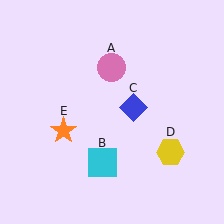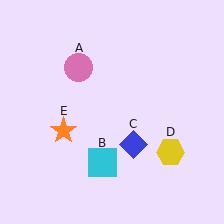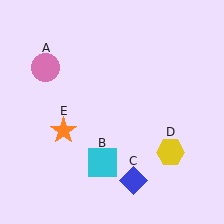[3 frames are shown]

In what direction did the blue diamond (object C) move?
The blue diamond (object C) moved down.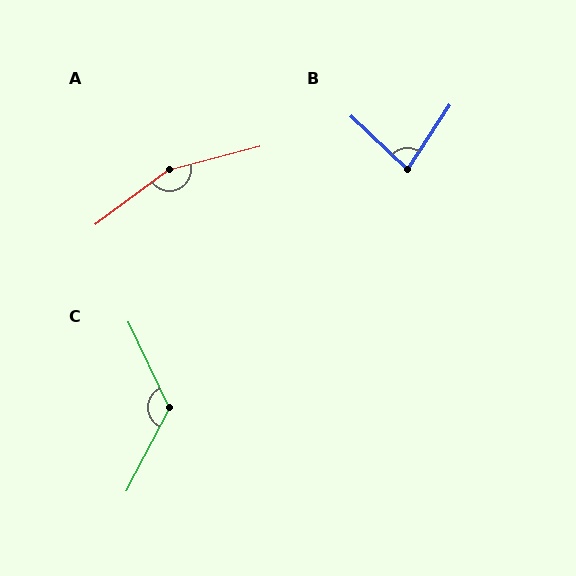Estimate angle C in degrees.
Approximately 127 degrees.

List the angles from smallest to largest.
B (80°), C (127°), A (158°).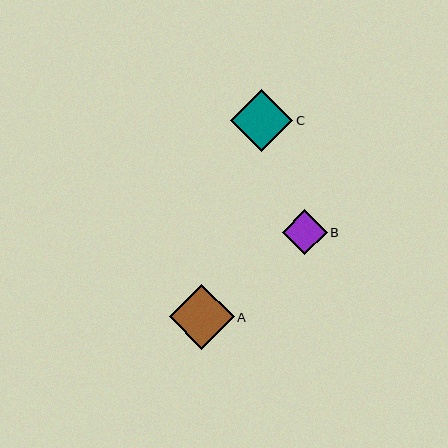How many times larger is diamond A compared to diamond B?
Diamond A is approximately 1.5 times the size of diamond B.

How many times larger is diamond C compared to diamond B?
Diamond C is approximately 1.4 times the size of diamond B.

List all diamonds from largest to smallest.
From largest to smallest: A, C, B.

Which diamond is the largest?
Diamond A is the largest with a size of approximately 65 pixels.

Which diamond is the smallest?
Diamond B is the smallest with a size of approximately 44 pixels.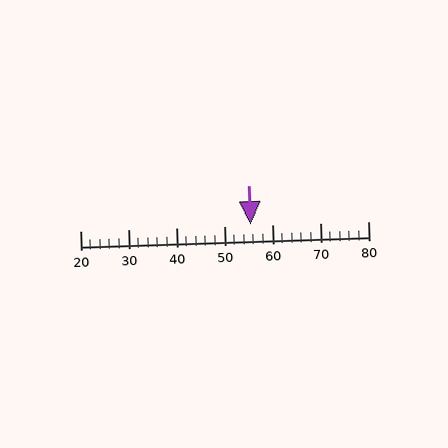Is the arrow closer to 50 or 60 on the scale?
The arrow is closer to 60.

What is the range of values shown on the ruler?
The ruler shows values from 20 to 80.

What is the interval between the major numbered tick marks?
The major tick marks are spaced 10 units apart.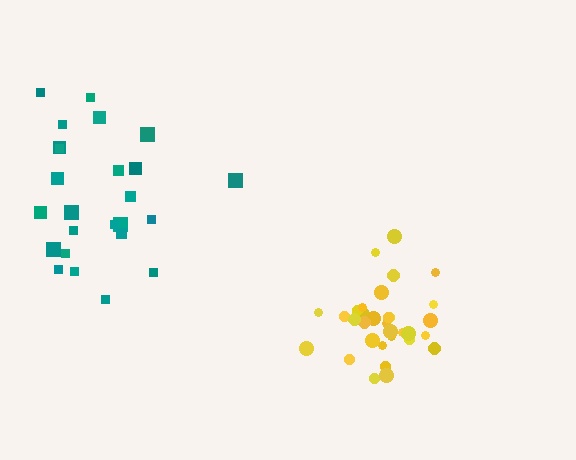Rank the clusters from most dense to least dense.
yellow, teal.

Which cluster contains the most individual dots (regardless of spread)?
Yellow (32).